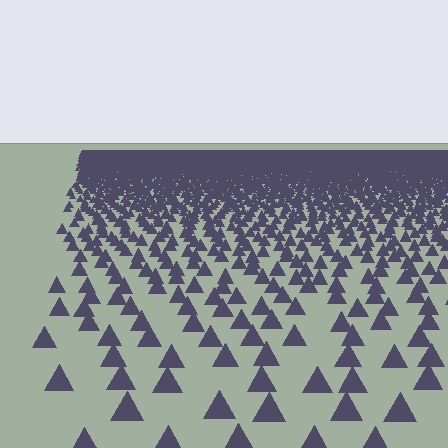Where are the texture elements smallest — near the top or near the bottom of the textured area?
Near the top.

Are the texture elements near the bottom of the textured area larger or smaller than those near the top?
Larger. Near the bottom, elements are closer to the viewer and appear at a bigger on-screen size.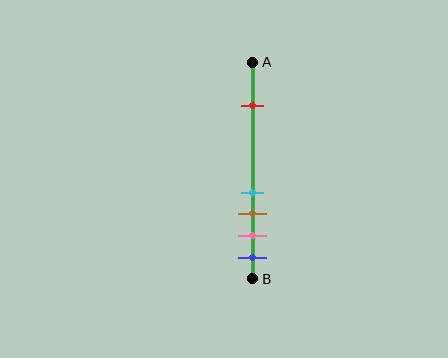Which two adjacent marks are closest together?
The cyan and brown marks are the closest adjacent pair.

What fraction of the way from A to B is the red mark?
The red mark is approximately 20% (0.2) of the way from A to B.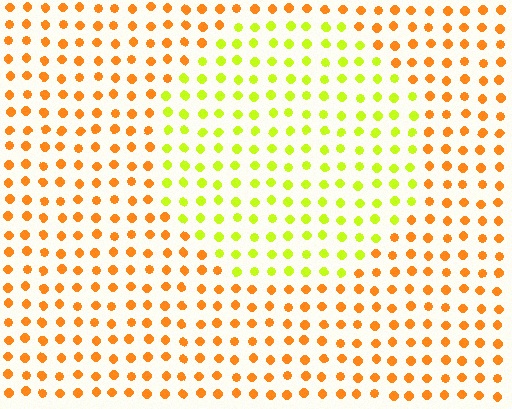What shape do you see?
I see a circle.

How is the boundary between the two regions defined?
The boundary is defined purely by a slight shift in hue (about 47 degrees). Spacing, size, and orientation are identical on both sides.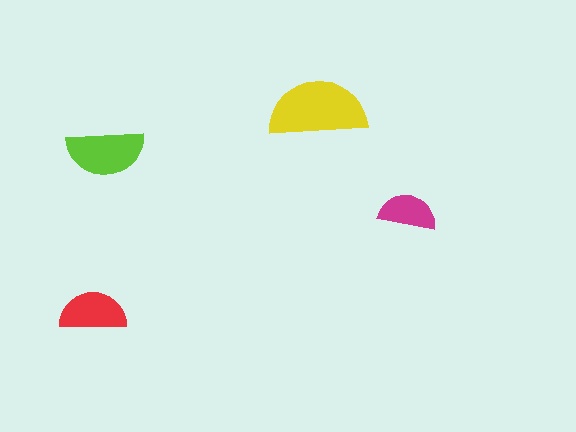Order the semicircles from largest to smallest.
the yellow one, the lime one, the red one, the magenta one.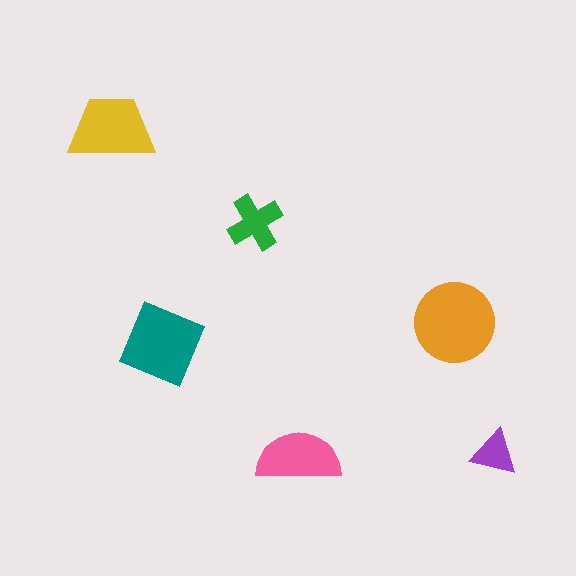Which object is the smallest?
The purple triangle.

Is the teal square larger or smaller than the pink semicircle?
Larger.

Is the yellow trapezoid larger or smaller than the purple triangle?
Larger.